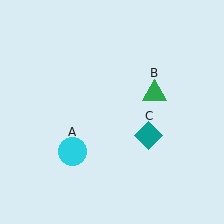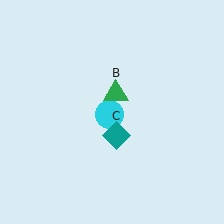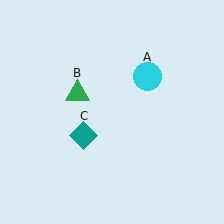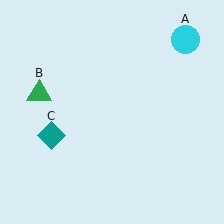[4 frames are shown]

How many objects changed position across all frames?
3 objects changed position: cyan circle (object A), green triangle (object B), teal diamond (object C).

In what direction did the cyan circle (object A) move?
The cyan circle (object A) moved up and to the right.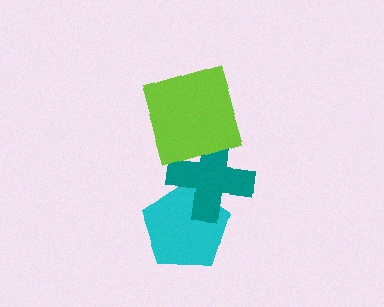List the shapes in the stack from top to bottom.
From top to bottom: the lime square, the teal cross, the cyan pentagon.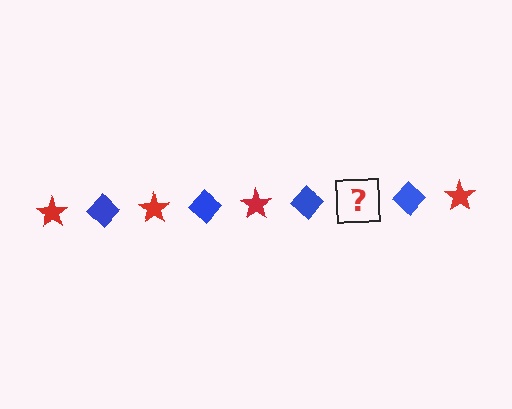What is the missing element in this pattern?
The missing element is a red star.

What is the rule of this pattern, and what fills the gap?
The rule is that the pattern alternates between red star and blue diamond. The gap should be filled with a red star.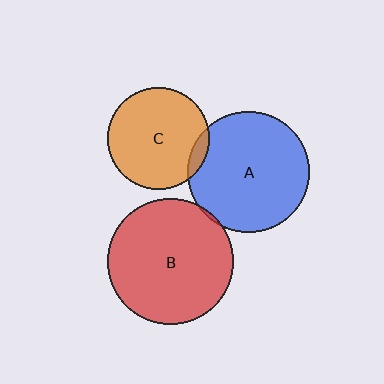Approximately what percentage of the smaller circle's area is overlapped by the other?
Approximately 5%.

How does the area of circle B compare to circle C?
Approximately 1.5 times.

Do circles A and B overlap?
Yes.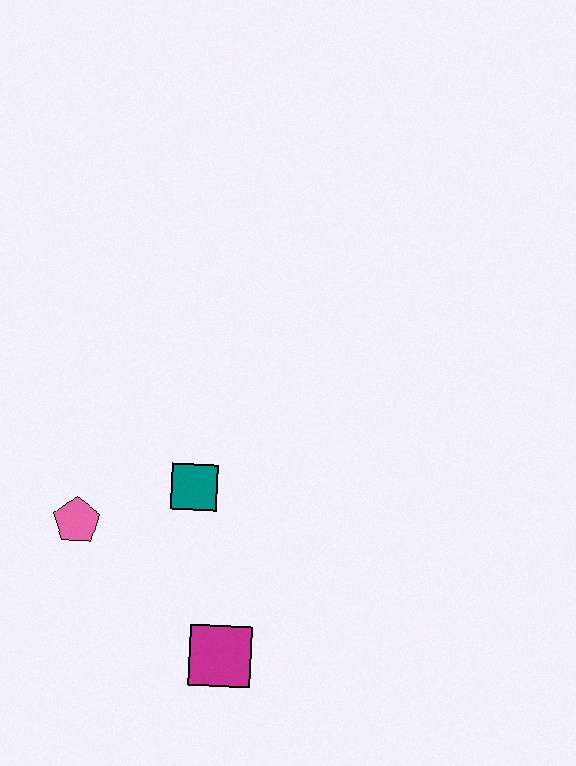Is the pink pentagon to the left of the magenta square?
Yes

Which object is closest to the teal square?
The pink pentagon is closest to the teal square.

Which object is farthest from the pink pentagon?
The magenta square is farthest from the pink pentagon.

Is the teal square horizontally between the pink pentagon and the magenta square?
Yes